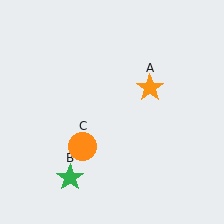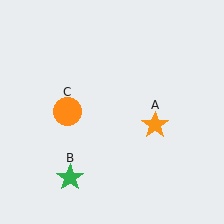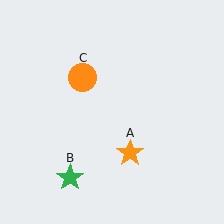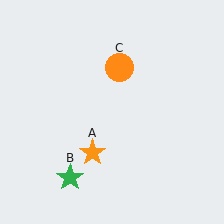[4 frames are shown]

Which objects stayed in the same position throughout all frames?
Green star (object B) remained stationary.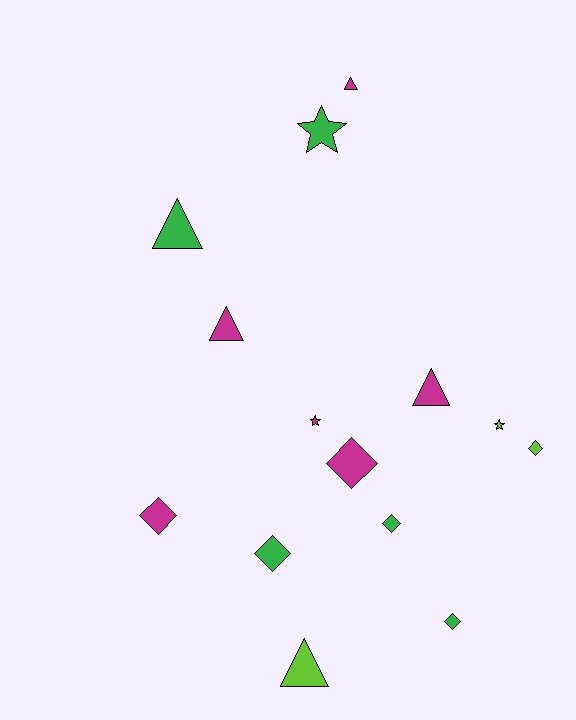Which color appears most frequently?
Magenta, with 6 objects.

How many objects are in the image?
There are 14 objects.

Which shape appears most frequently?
Diamond, with 6 objects.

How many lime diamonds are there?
There is 1 lime diamond.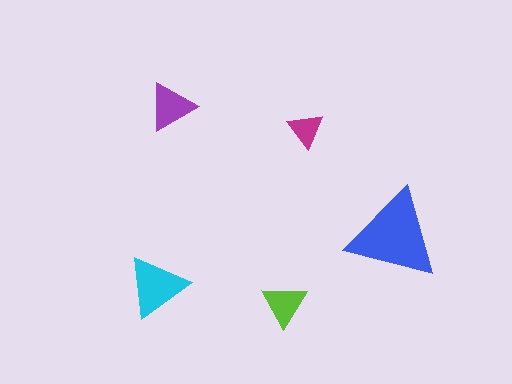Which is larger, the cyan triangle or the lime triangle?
The cyan one.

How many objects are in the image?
There are 5 objects in the image.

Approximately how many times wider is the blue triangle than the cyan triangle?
About 1.5 times wider.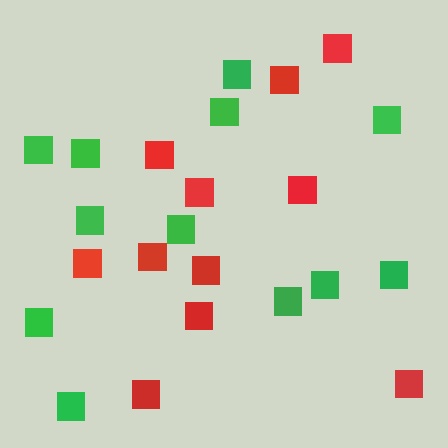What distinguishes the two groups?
There are 2 groups: one group of green squares (12) and one group of red squares (11).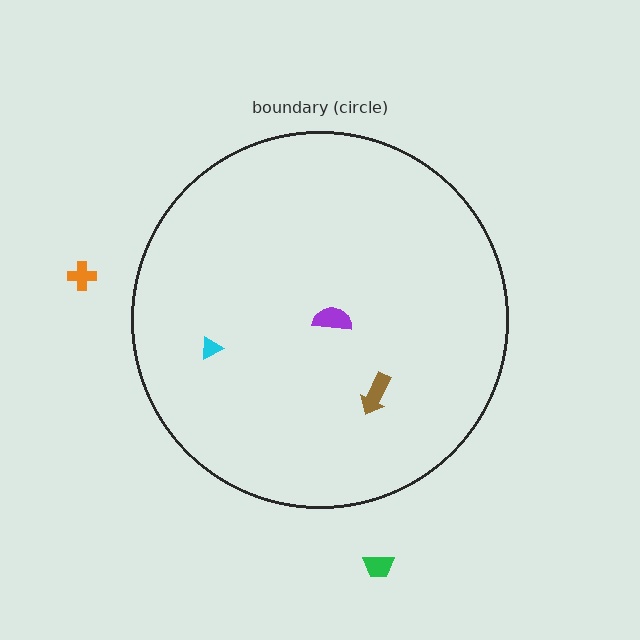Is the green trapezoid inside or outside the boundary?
Outside.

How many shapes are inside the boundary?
3 inside, 2 outside.